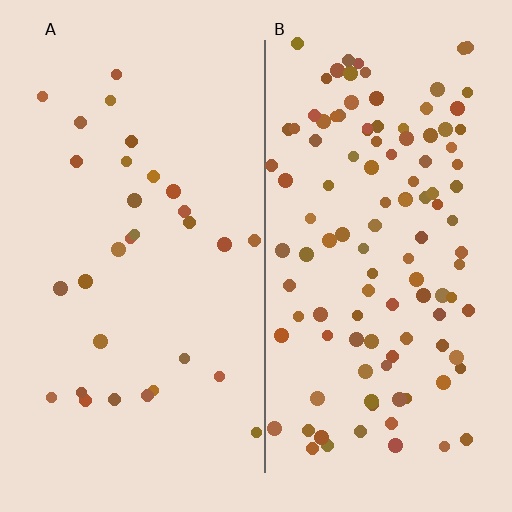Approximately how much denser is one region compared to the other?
Approximately 3.8× — region B over region A.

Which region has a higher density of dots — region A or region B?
B (the right).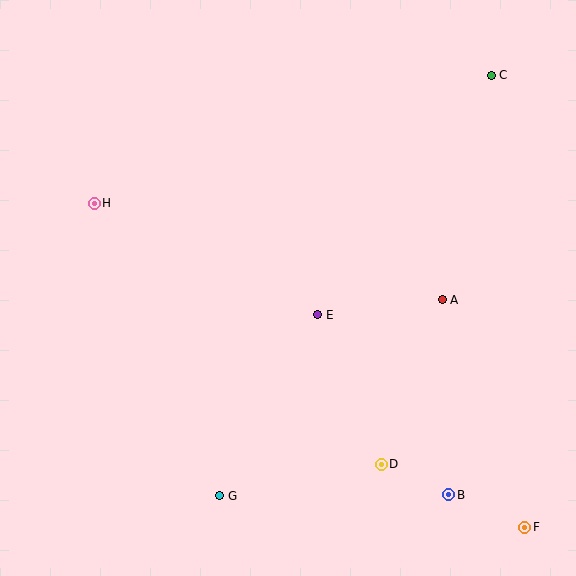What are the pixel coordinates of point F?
Point F is at (525, 527).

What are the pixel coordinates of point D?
Point D is at (381, 464).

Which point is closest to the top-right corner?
Point C is closest to the top-right corner.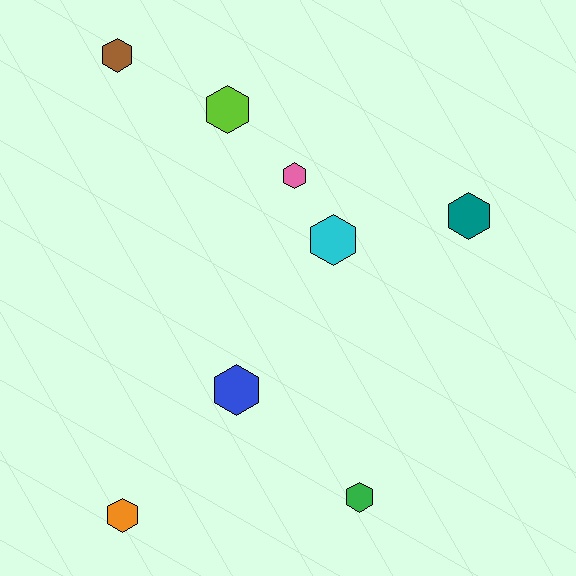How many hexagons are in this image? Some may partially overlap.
There are 8 hexagons.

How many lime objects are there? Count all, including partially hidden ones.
There is 1 lime object.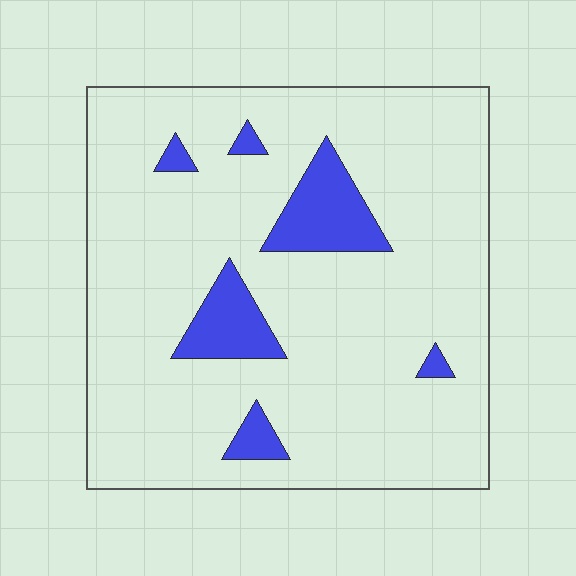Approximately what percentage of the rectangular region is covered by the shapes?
Approximately 10%.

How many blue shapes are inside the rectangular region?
6.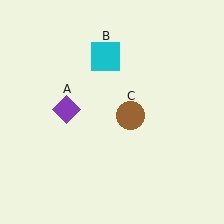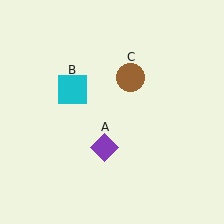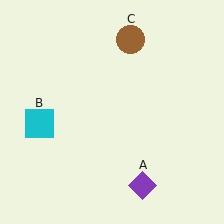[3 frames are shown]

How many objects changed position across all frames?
3 objects changed position: purple diamond (object A), cyan square (object B), brown circle (object C).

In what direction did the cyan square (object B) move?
The cyan square (object B) moved down and to the left.